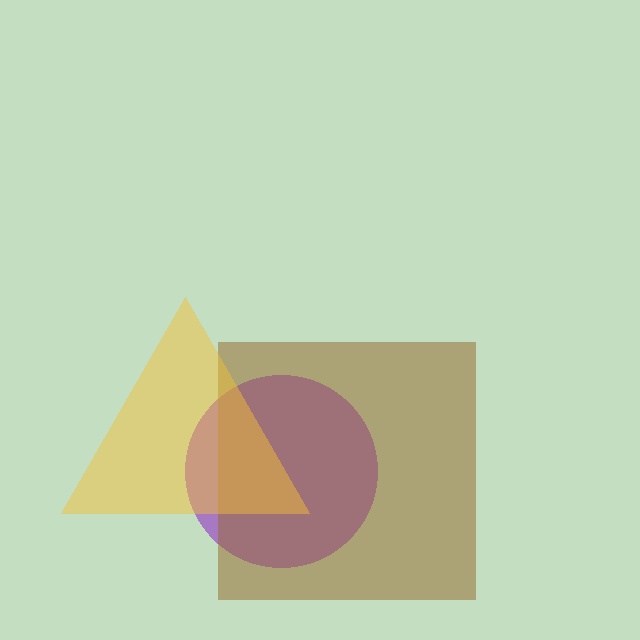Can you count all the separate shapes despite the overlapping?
Yes, there are 3 separate shapes.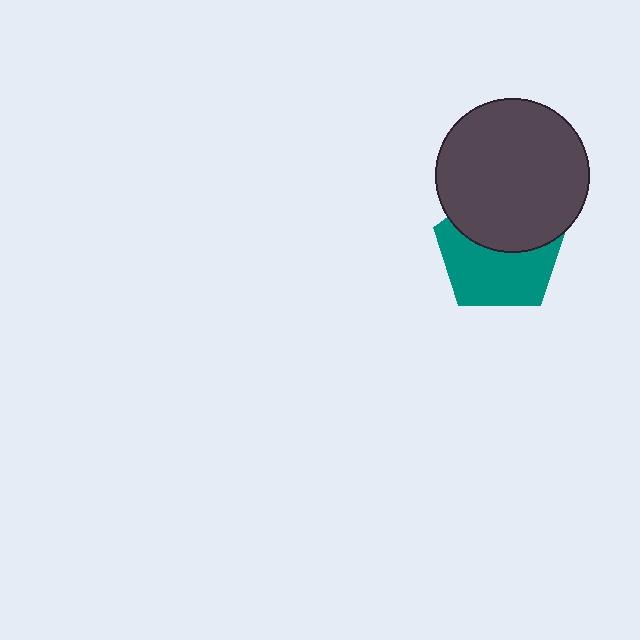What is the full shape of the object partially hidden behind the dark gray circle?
The partially hidden object is a teal pentagon.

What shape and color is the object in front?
The object in front is a dark gray circle.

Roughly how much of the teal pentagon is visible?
About half of it is visible (roughly 56%).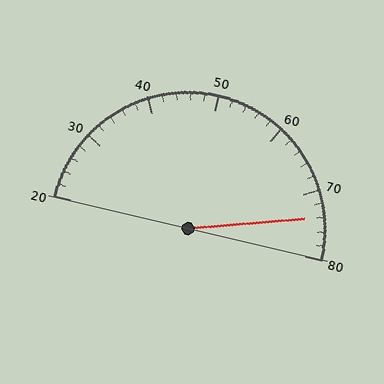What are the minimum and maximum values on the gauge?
The gauge ranges from 20 to 80.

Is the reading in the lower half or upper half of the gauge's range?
The reading is in the upper half of the range (20 to 80).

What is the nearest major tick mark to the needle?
The nearest major tick mark is 70.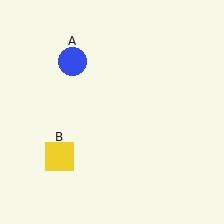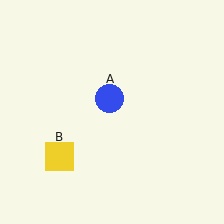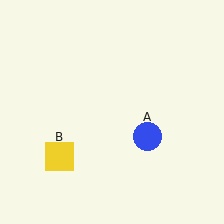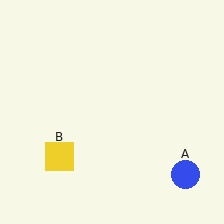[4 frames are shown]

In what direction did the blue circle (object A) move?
The blue circle (object A) moved down and to the right.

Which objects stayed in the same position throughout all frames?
Yellow square (object B) remained stationary.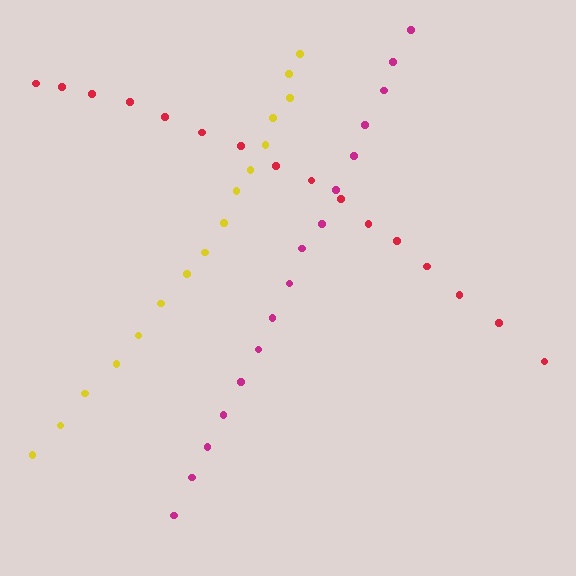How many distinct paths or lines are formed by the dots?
There are 3 distinct paths.